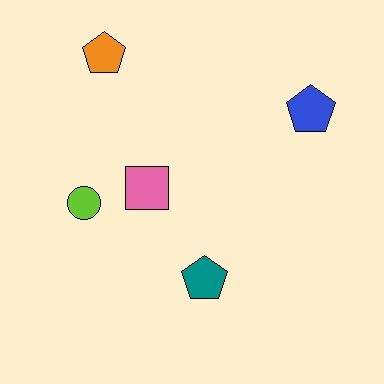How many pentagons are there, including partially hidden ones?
There are 3 pentagons.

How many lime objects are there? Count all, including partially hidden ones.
There is 1 lime object.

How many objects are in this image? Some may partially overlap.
There are 5 objects.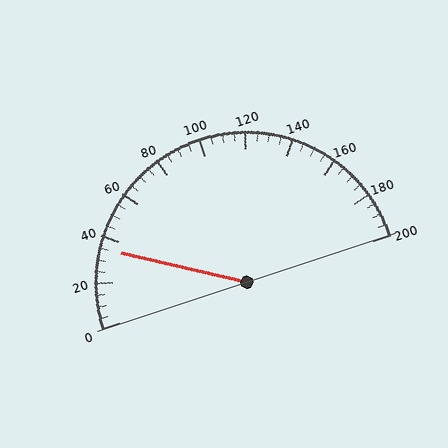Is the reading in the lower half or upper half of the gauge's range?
The reading is in the lower half of the range (0 to 200).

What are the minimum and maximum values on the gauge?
The gauge ranges from 0 to 200.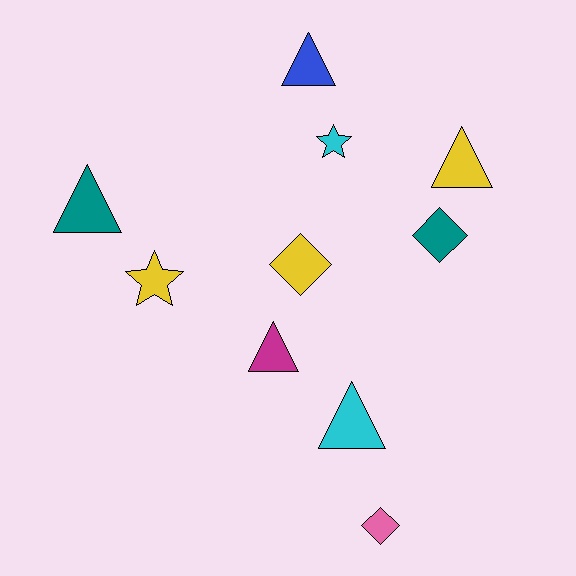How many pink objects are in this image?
There is 1 pink object.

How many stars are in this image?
There are 2 stars.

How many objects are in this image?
There are 10 objects.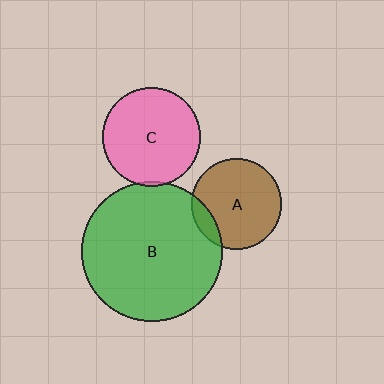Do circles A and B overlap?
Yes.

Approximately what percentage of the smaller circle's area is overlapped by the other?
Approximately 10%.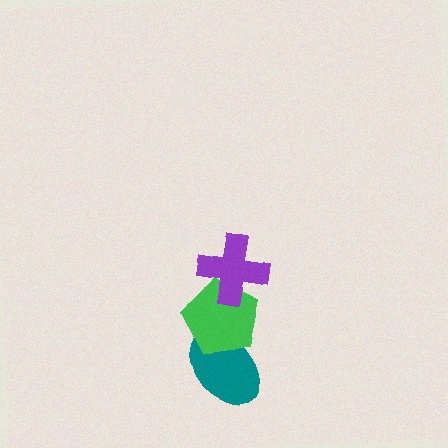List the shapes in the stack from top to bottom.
From top to bottom: the purple cross, the green pentagon, the teal ellipse.